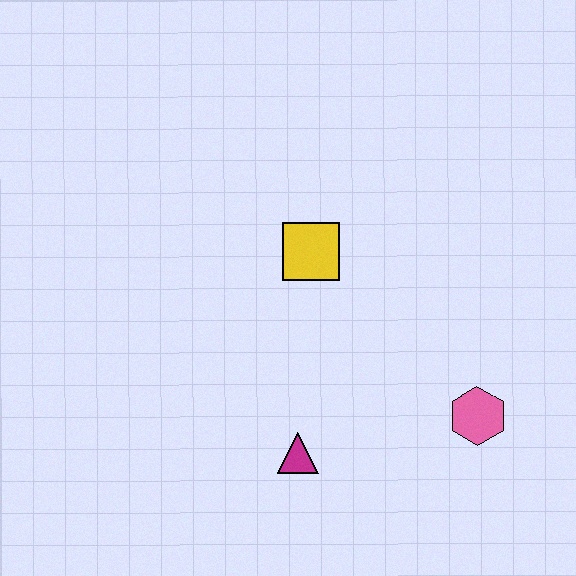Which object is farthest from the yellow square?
The pink hexagon is farthest from the yellow square.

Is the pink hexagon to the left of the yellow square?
No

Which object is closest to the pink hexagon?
The magenta triangle is closest to the pink hexagon.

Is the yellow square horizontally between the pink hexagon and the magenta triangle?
Yes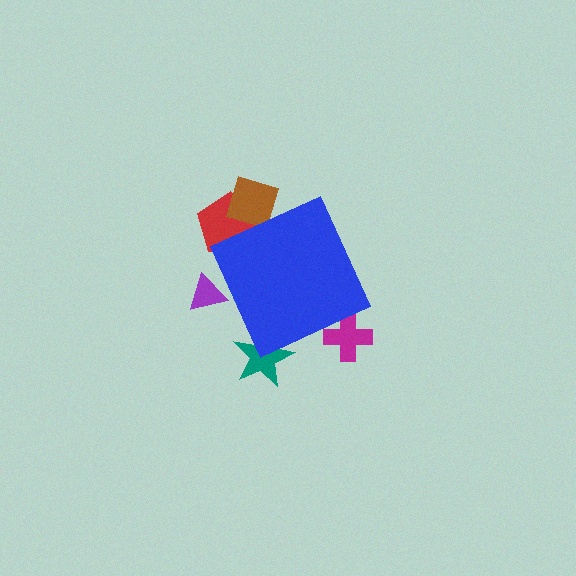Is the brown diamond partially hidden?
Yes, the brown diamond is partially hidden behind the blue diamond.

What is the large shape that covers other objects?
A blue diamond.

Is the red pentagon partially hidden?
Yes, the red pentagon is partially hidden behind the blue diamond.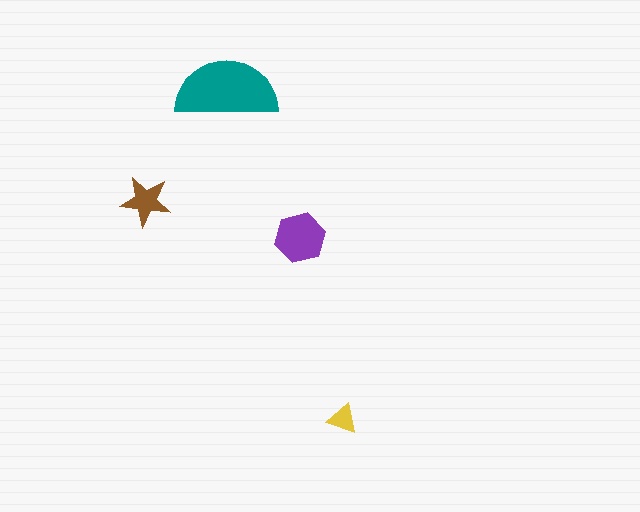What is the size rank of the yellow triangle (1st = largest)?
4th.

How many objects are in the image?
There are 4 objects in the image.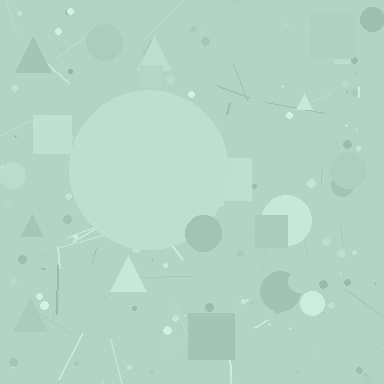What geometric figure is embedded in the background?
A circle is embedded in the background.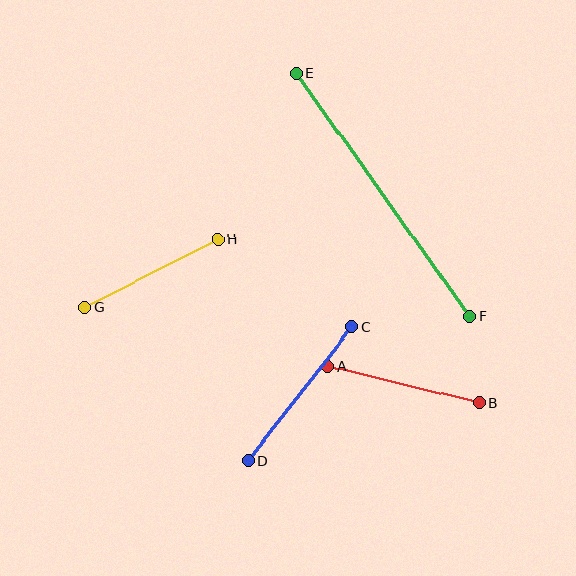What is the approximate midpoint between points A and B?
The midpoint is at approximately (404, 385) pixels.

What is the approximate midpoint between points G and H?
The midpoint is at approximately (152, 273) pixels.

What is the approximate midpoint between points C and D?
The midpoint is at approximately (300, 394) pixels.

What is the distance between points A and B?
The distance is approximately 156 pixels.